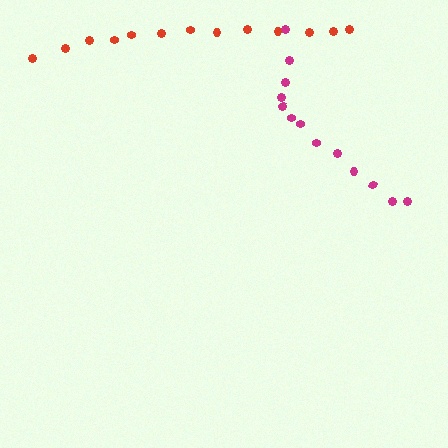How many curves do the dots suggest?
There are 2 distinct paths.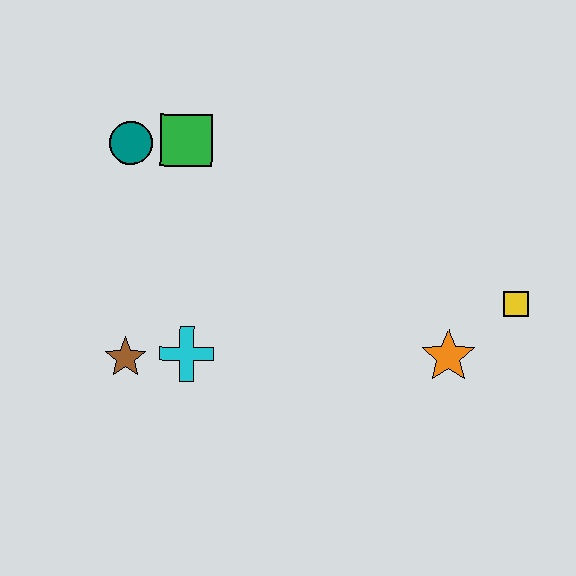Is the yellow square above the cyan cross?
Yes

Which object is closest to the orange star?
The yellow square is closest to the orange star.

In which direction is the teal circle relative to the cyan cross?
The teal circle is above the cyan cross.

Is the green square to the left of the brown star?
No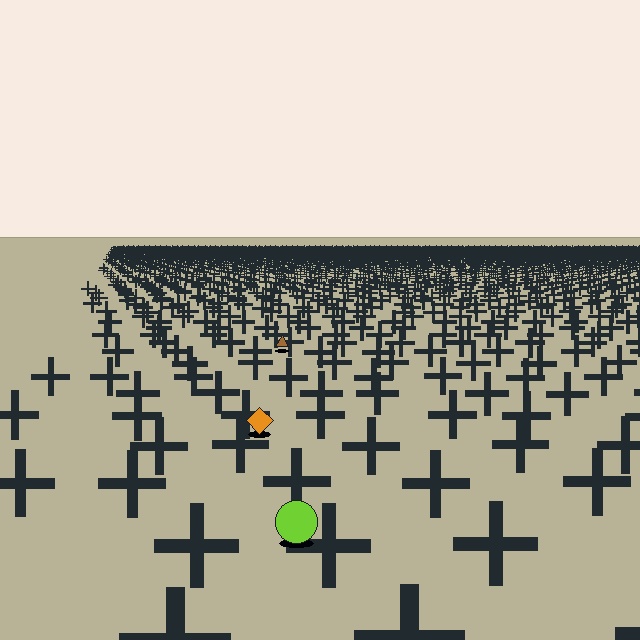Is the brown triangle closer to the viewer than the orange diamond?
No. The orange diamond is closer — you can tell from the texture gradient: the ground texture is coarser near it.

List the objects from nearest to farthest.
From nearest to farthest: the lime circle, the orange diamond, the brown triangle.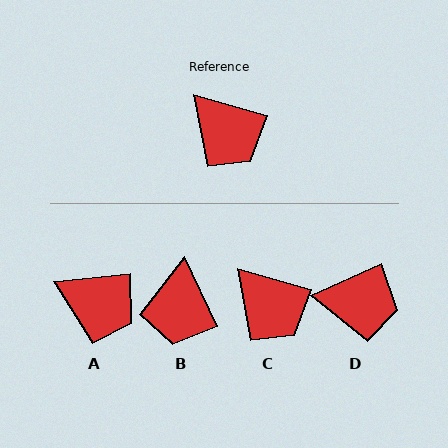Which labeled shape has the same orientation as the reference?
C.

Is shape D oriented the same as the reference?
No, it is off by about 40 degrees.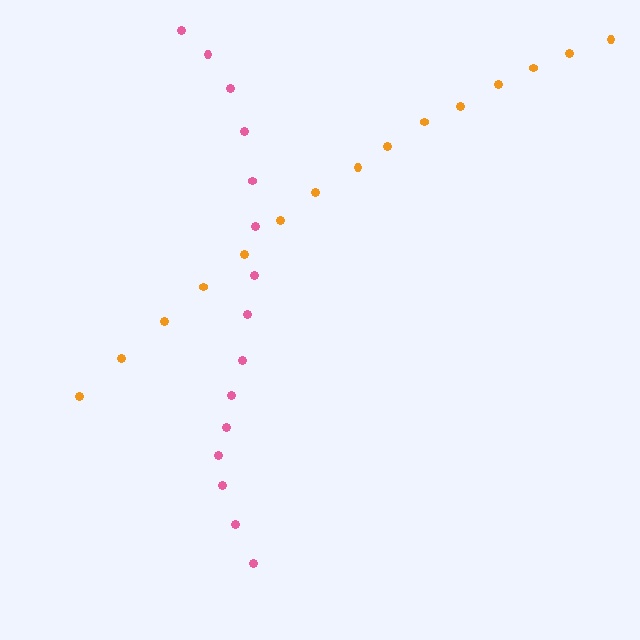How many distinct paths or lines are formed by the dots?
There are 2 distinct paths.